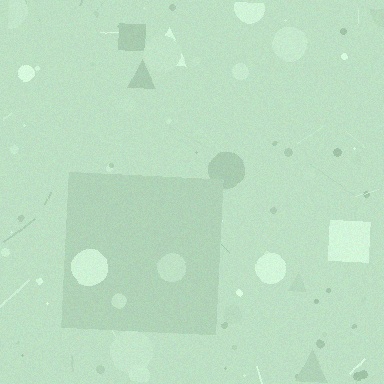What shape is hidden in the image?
A square is hidden in the image.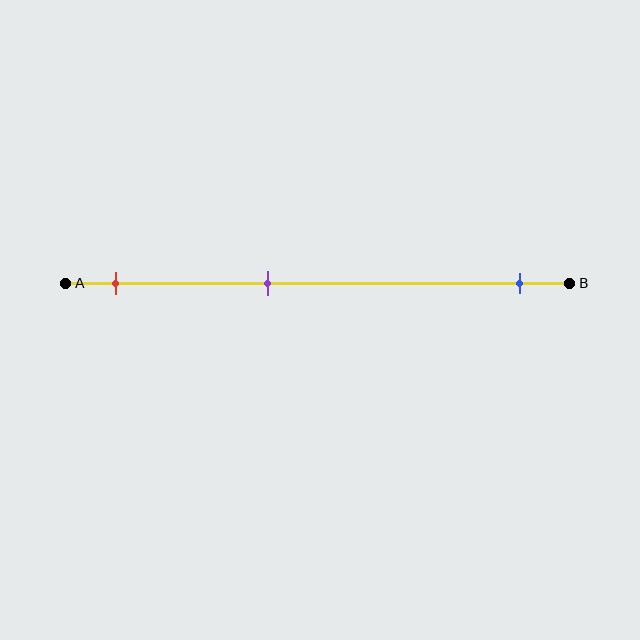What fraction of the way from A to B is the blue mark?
The blue mark is approximately 90% (0.9) of the way from A to B.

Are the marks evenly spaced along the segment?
No, the marks are not evenly spaced.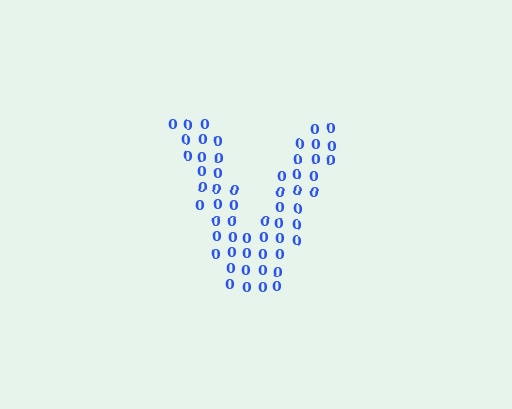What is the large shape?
The large shape is the letter V.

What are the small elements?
The small elements are digit 0's.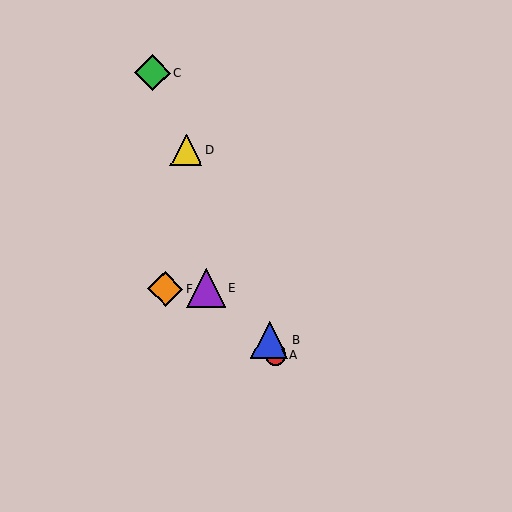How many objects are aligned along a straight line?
4 objects (A, B, C, D) are aligned along a straight line.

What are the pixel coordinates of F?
Object F is at (165, 289).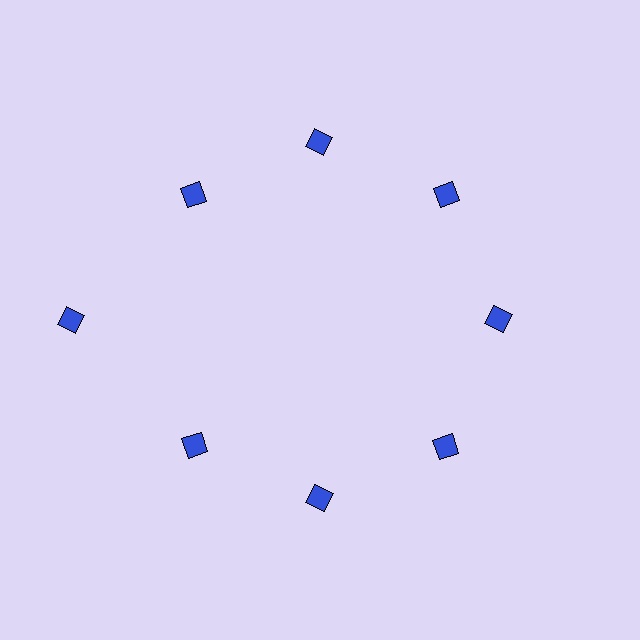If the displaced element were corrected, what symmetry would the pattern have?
It would have 8-fold rotational symmetry — the pattern would map onto itself every 45 degrees.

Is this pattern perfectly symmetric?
No. The 8 blue diamonds are arranged in a ring, but one element near the 9 o'clock position is pushed outward from the center, breaking the 8-fold rotational symmetry.